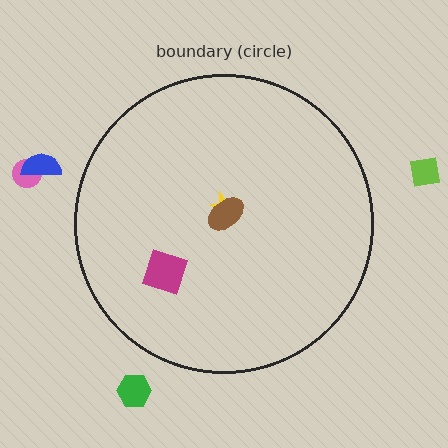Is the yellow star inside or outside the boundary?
Inside.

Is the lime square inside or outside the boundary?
Outside.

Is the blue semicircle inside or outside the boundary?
Outside.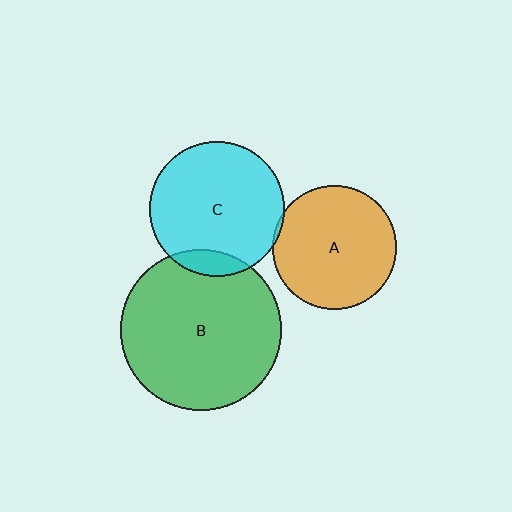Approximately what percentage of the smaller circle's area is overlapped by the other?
Approximately 10%.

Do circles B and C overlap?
Yes.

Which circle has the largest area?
Circle B (green).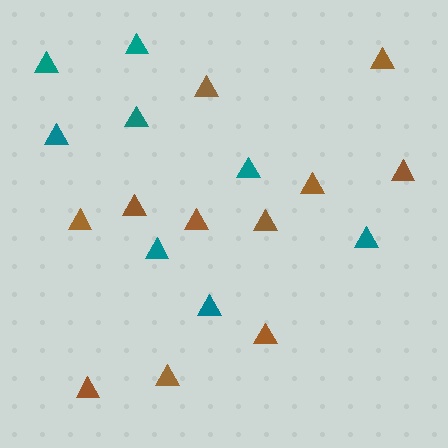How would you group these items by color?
There are 2 groups: one group of brown triangles (11) and one group of teal triangles (8).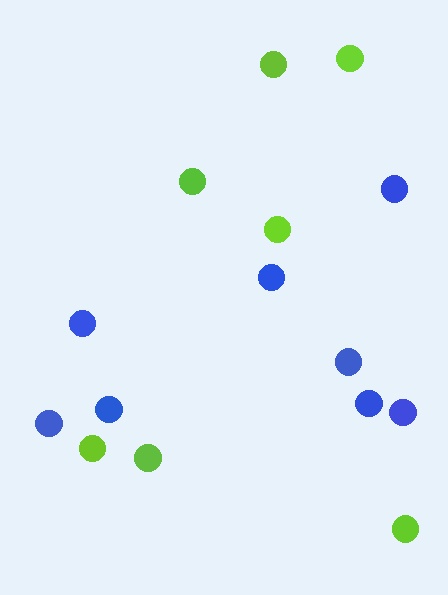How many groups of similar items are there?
There are 2 groups: one group of lime circles (7) and one group of blue circles (8).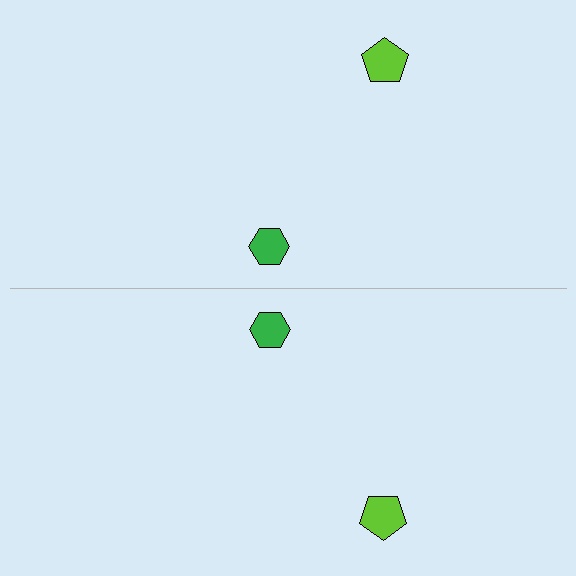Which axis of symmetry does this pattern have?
The pattern has a horizontal axis of symmetry running through the center of the image.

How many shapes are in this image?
There are 4 shapes in this image.